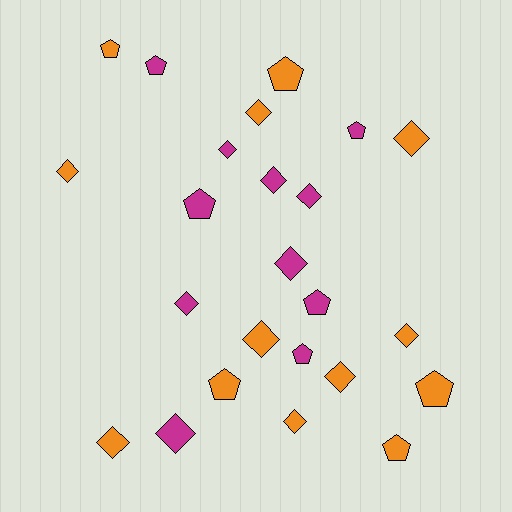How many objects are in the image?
There are 24 objects.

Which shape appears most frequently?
Diamond, with 14 objects.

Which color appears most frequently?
Orange, with 13 objects.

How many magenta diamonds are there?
There are 6 magenta diamonds.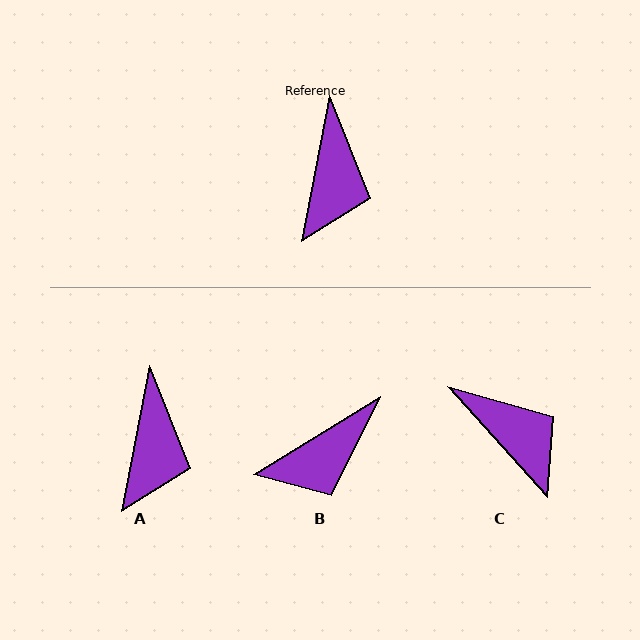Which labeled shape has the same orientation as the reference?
A.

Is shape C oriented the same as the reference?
No, it is off by about 53 degrees.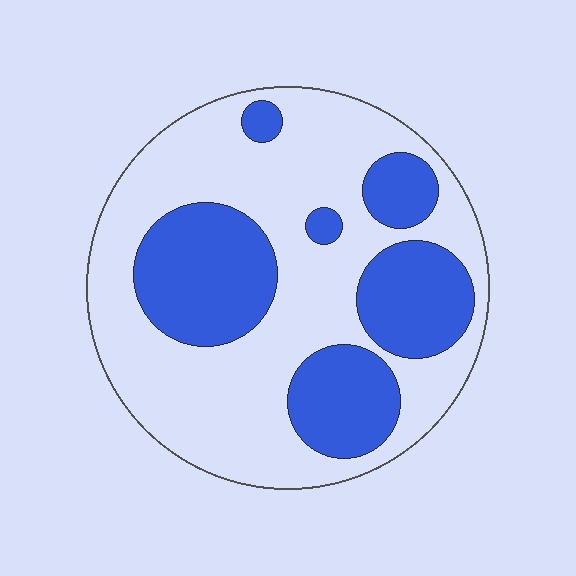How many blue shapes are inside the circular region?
6.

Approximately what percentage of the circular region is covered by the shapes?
Approximately 35%.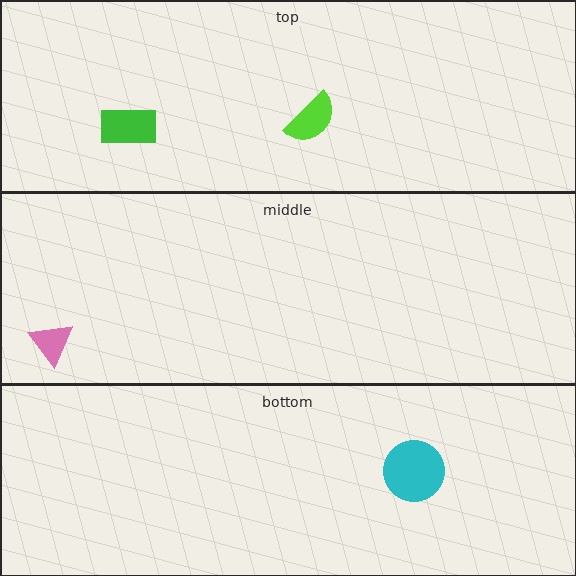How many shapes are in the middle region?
1.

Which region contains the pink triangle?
The middle region.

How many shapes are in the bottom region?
1.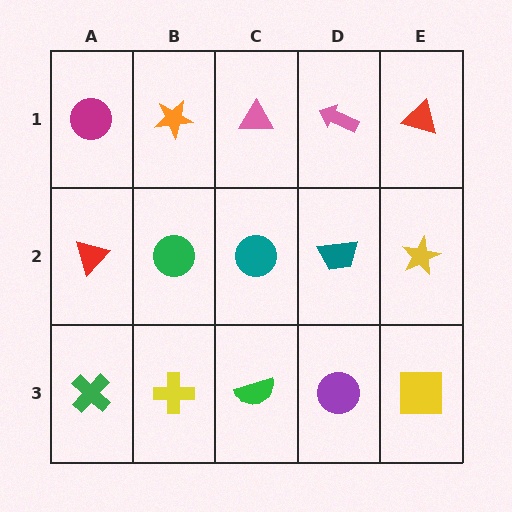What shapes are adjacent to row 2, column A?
A magenta circle (row 1, column A), a green cross (row 3, column A), a green circle (row 2, column B).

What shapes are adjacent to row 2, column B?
An orange star (row 1, column B), a yellow cross (row 3, column B), a red triangle (row 2, column A), a teal circle (row 2, column C).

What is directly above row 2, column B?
An orange star.